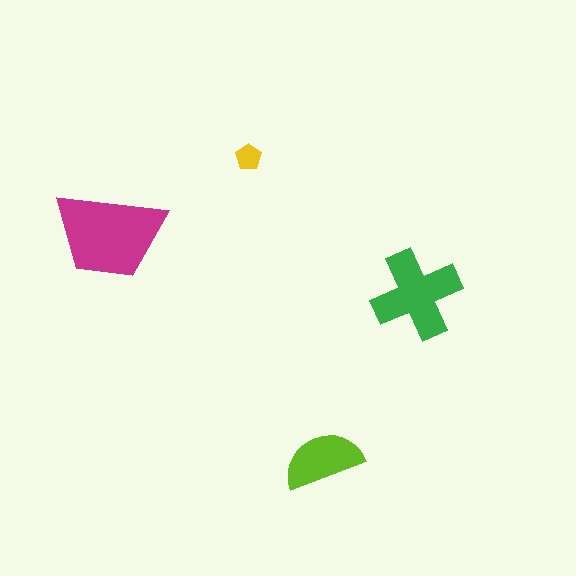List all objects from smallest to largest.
The yellow pentagon, the lime semicircle, the green cross, the magenta trapezoid.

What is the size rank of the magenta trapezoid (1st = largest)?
1st.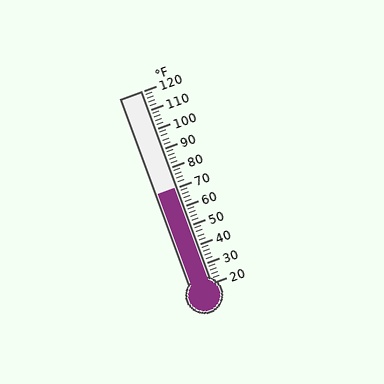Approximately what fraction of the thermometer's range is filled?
The thermometer is filled to approximately 50% of its range.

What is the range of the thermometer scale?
The thermometer scale ranges from 20°F to 120°F.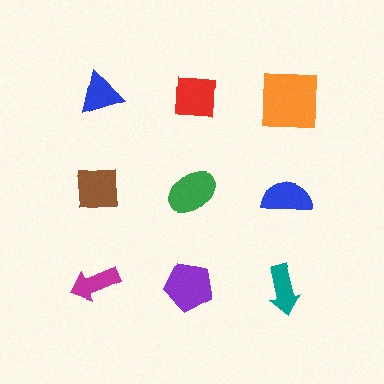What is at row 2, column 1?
A brown square.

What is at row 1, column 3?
An orange square.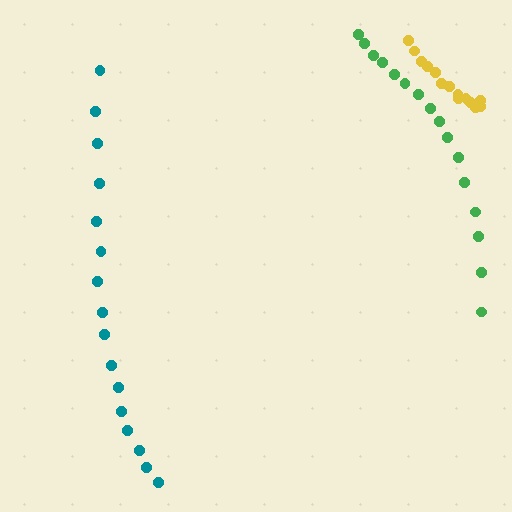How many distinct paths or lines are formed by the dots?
There are 3 distinct paths.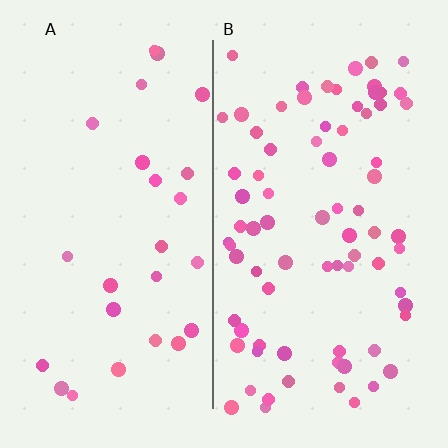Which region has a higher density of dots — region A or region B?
B (the right).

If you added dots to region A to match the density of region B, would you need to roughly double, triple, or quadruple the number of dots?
Approximately triple.